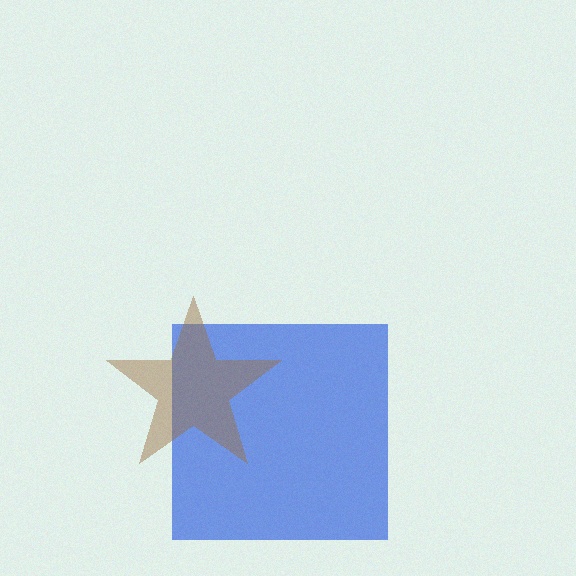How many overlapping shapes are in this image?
There are 2 overlapping shapes in the image.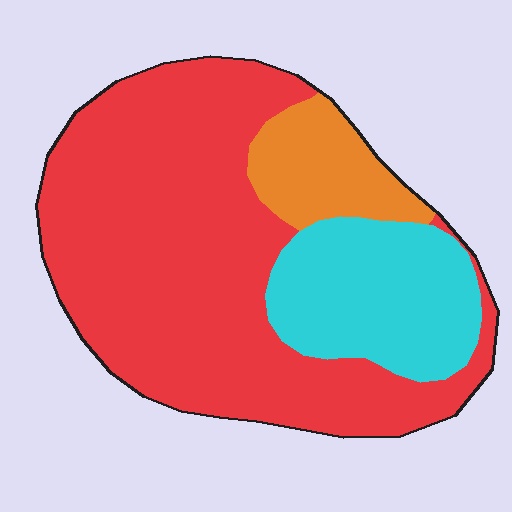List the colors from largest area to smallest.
From largest to smallest: red, cyan, orange.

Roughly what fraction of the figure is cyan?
Cyan takes up about one fifth (1/5) of the figure.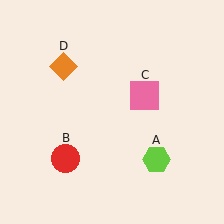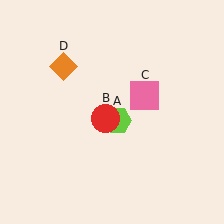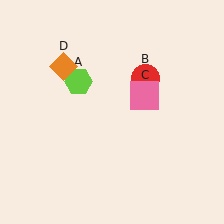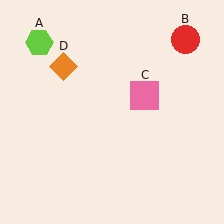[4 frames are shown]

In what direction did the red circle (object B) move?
The red circle (object B) moved up and to the right.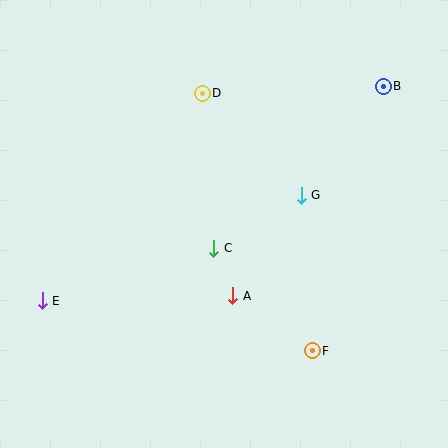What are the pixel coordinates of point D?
Point D is at (202, 93).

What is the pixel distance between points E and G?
The distance between E and G is 280 pixels.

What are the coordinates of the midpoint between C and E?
The midpoint between C and E is at (128, 275).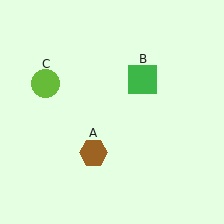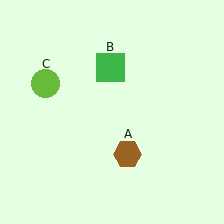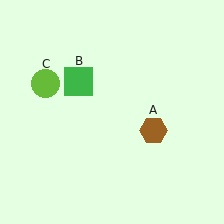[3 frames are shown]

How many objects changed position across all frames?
2 objects changed position: brown hexagon (object A), green square (object B).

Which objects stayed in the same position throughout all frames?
Lime circle (object C) remained stationary.